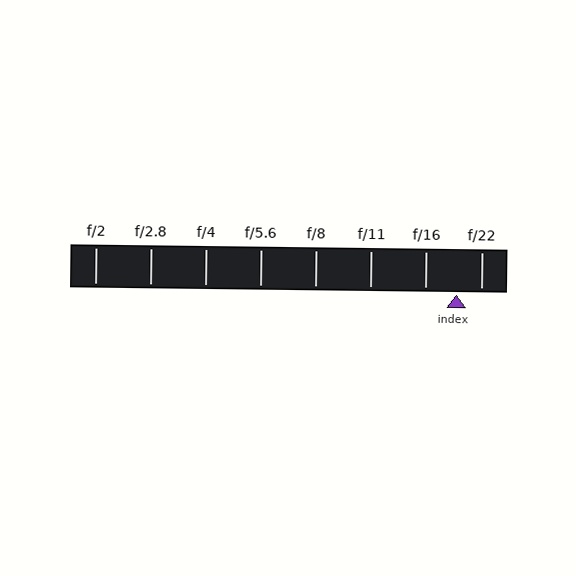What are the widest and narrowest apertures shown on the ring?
The widest aperture shown is f/2 and the narrowest is f/22.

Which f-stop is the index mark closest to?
The index mark is closest to f/22.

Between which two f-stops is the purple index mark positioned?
The index mark is between f/16 and f/22.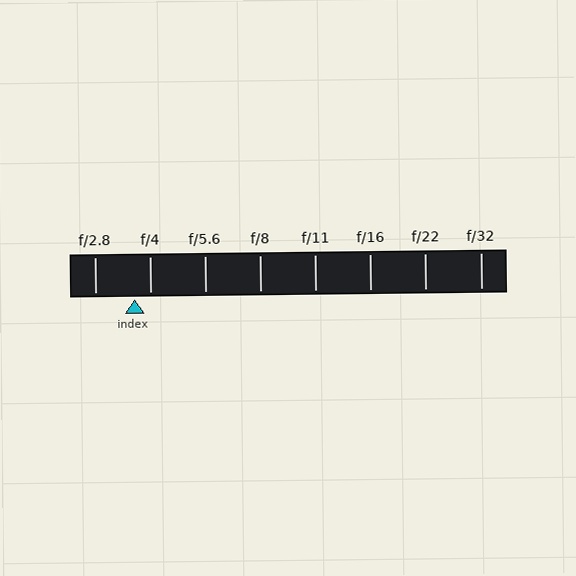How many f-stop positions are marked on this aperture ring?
There are 8 f-stop positions marked.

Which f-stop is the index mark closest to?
The index mark is closest to f/4.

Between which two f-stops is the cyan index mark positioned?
The index mark is between f/2.8 and f/4.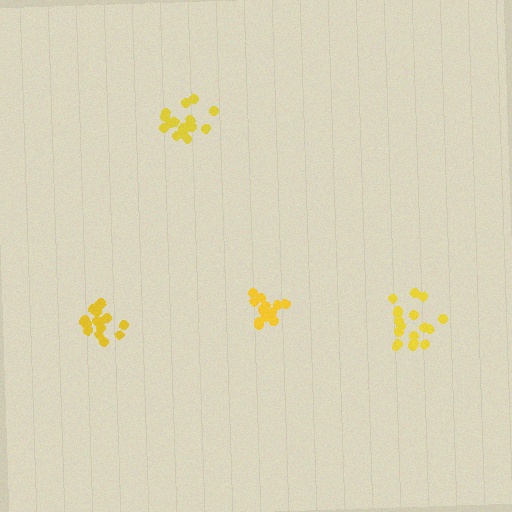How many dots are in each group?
Group 1: 16 dots, Group 2: 15 dots, Group 3: 18 dots, Group 4: 16 dots (65 total).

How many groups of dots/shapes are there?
There are 4 groups.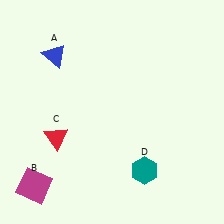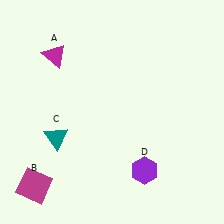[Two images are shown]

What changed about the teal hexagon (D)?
In Image 1, D is teal. In Image 2, it changed to purple.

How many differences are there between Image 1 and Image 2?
There are 3 differences between the two images.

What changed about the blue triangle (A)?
In Image 1, A is blue. In Image 2, it changed to magenta.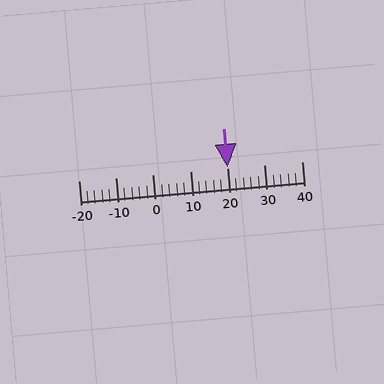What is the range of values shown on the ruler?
The ruler shows values from -20 to 40.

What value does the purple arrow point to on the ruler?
The purple arrow points to approximately 20.